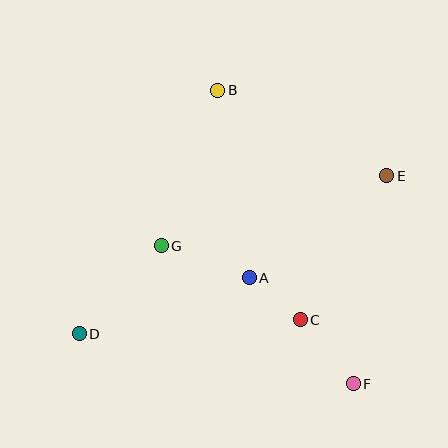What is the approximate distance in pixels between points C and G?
The distance between C and G is approximately 157 pixels.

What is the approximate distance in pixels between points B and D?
The distance between B and D is approximately 280 pixels.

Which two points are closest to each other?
Points A and C are closest to each other.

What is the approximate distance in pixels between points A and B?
The distance between A and B is approximately 190 pixels.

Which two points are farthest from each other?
Points D and E are farthest from each other.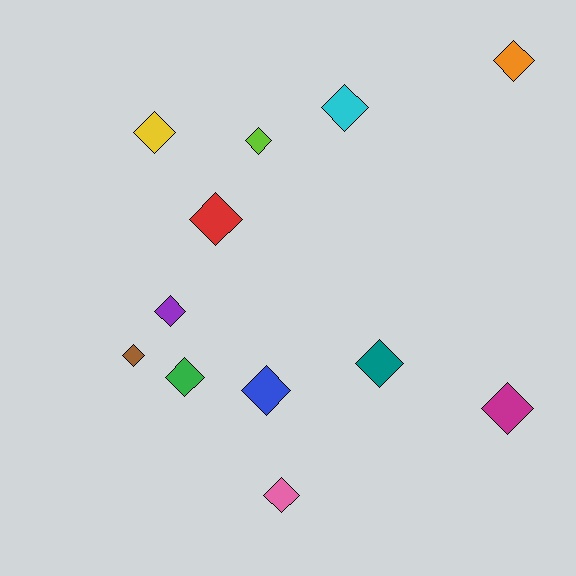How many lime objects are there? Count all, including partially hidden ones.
There is 1 lime object.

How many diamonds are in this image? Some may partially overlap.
There are 12 diamonds.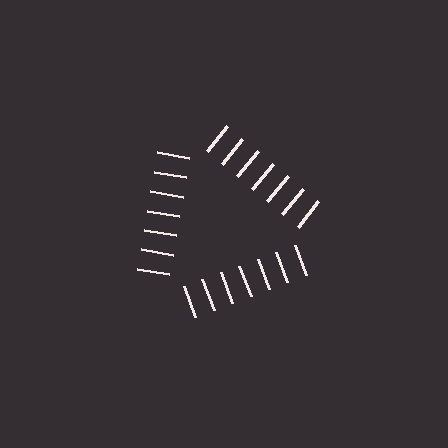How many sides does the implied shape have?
3 sides — the line-ends trace a triangle.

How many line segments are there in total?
21 — 7 along each of the 3 edges.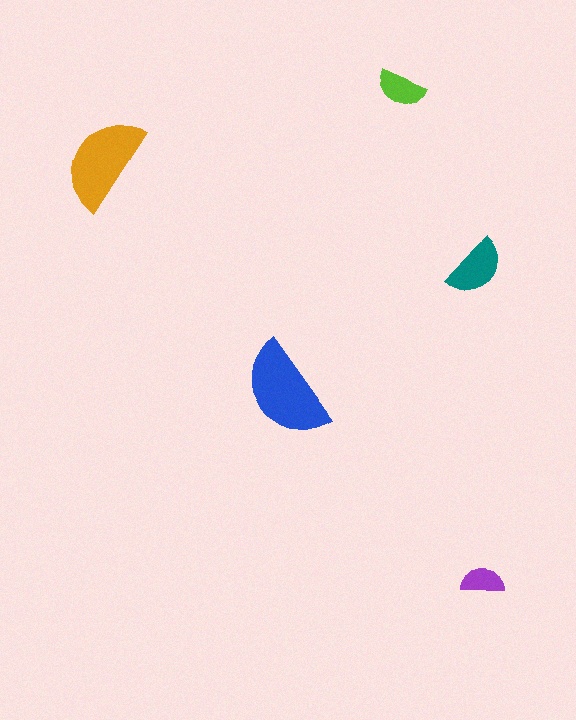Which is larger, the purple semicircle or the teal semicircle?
The teal one.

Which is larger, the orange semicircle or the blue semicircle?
The blue one.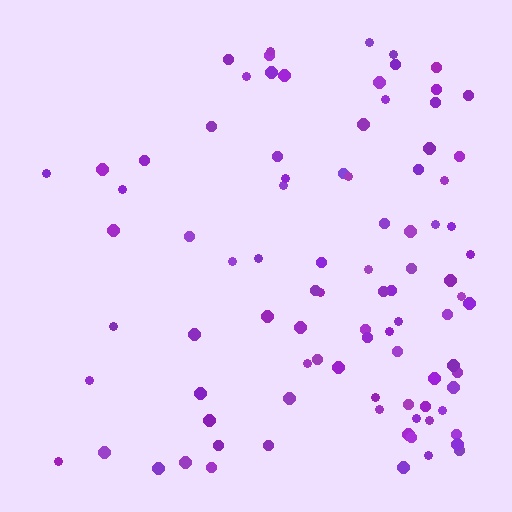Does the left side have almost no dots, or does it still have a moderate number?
Still a moderate number, just noticeably fewer than the right.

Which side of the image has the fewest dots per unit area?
The left.